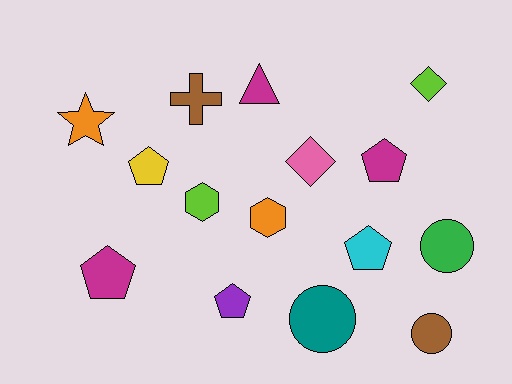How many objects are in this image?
There are 15 objects.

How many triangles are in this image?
There is 1 triangle.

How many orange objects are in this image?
There are 2 orange objects.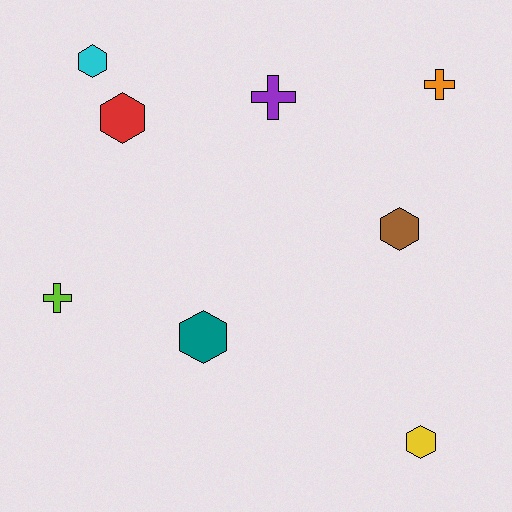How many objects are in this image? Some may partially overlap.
There are 8 objects.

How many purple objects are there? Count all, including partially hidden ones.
There is 1 purple object.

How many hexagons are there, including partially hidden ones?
There are 5 hexagons.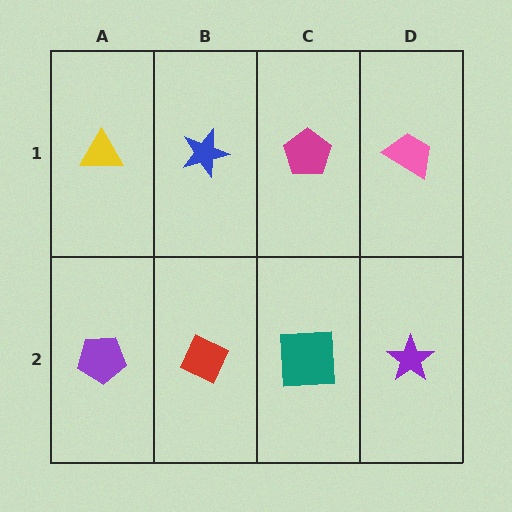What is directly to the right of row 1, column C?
A pink trapezoid.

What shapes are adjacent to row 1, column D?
A purple star (row 2, column D), a magenta pentagon (row 1, column C).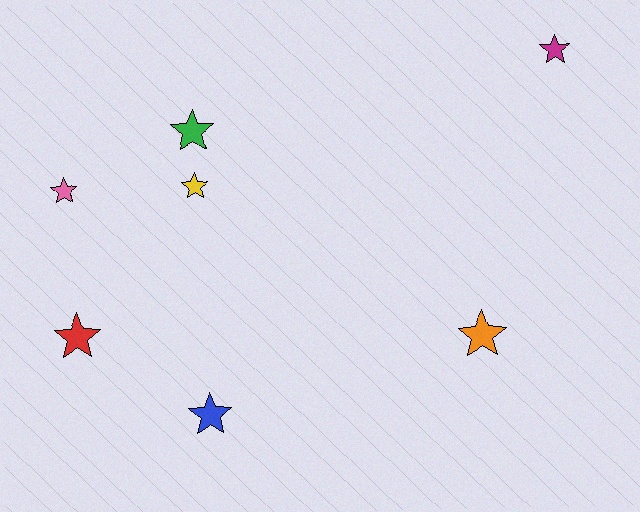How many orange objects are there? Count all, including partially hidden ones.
There is 1 orange object.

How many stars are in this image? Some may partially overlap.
There are 7 stars.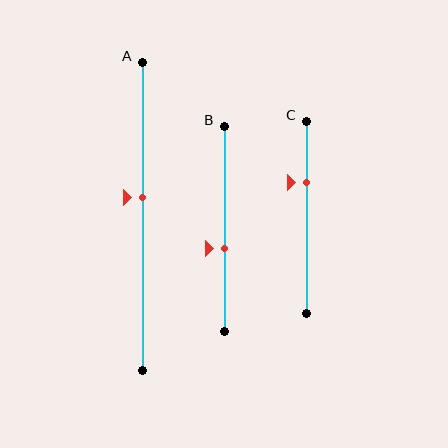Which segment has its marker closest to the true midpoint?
Segment A has its marker closest to the true midpoint.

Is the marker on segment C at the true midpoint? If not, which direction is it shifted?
No, the marker on segment C is shifted upward by about 18% of the segment length.